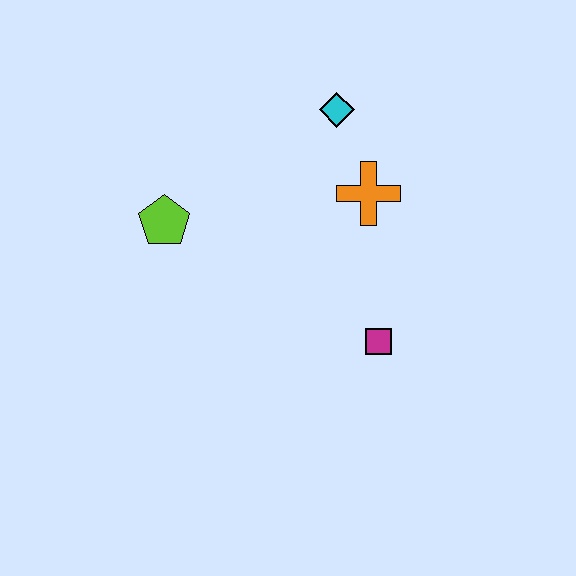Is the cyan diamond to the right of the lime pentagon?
Yes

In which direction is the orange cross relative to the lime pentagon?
The orange cross is to the right of the lime pentagon.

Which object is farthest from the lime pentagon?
The magenta square is farthest from the lime pentagon.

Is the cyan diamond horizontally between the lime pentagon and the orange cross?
Yes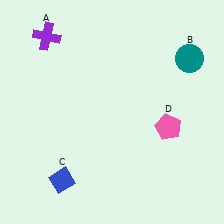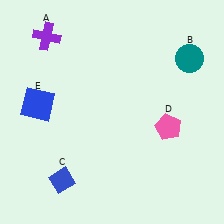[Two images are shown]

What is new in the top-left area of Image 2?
A blue square (E) was added in the top-left area of Image 2.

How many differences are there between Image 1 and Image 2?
There is 1 difference between the two images.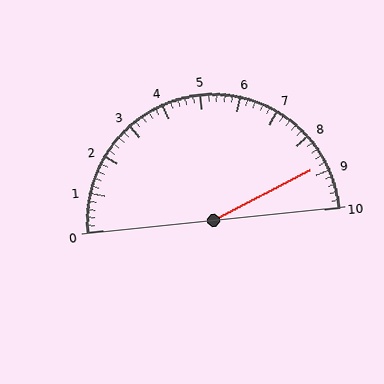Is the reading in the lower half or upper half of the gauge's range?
The reading is in the upper half of the range (0 to 10).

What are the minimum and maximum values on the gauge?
The gauge ranges from 0 to 10.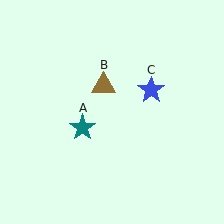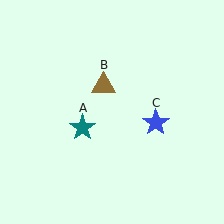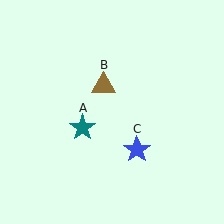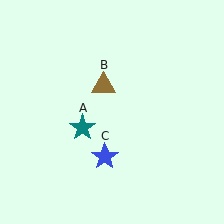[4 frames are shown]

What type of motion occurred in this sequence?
The blue star (object C) rotated clockwise around the center of the scene.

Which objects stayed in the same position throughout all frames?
Teal star (object A) and brown triangle (object B) remained stationary.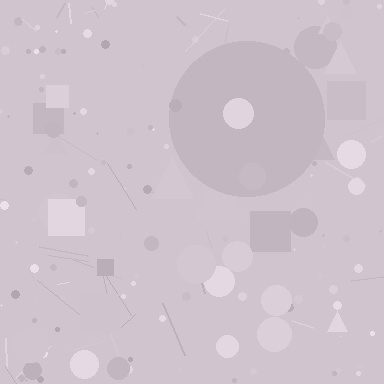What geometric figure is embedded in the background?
A circle is embedded in the background.